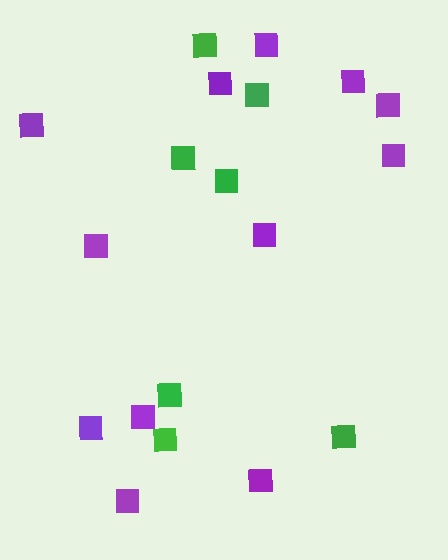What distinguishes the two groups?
There are 2 groups: one group of green squares (7) and one group of purple squares (12).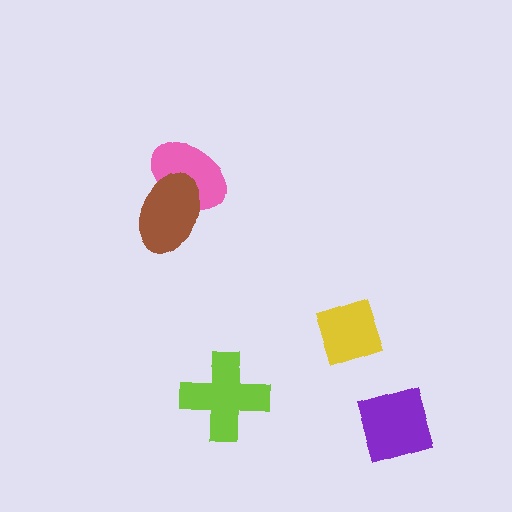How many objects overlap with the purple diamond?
0 objects overlap with the purple diamond.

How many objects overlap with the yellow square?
0 objects overlap with the yellow square.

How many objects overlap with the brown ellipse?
1 object overlaps with the brown ellipse.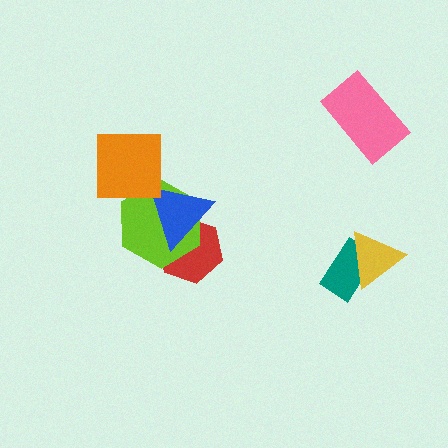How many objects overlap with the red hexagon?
2 objects overlap with the red hexagon.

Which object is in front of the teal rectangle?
The yellow triangle is in front of the teal rectangle.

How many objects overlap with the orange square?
1 object overlaps with the orange square.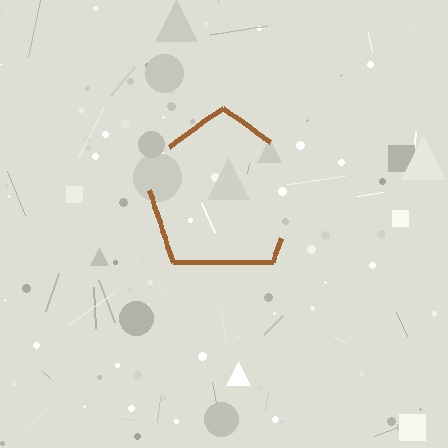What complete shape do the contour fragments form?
The contour fragments form a pentagon.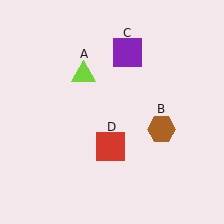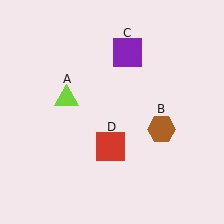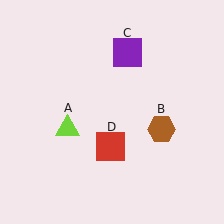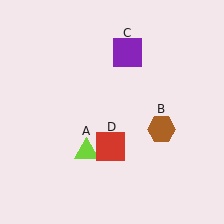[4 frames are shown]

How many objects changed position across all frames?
1 object changed position: lime triangle (object A).